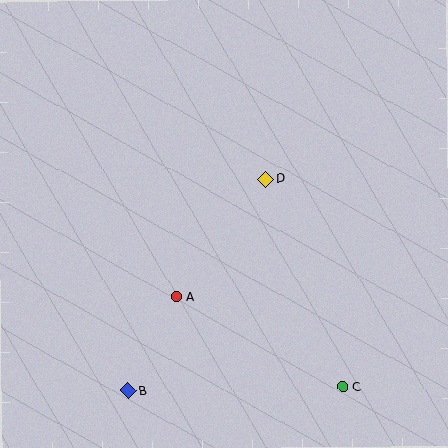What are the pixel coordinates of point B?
Point B is at (128, 391).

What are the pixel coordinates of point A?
Point A is at (176, 297).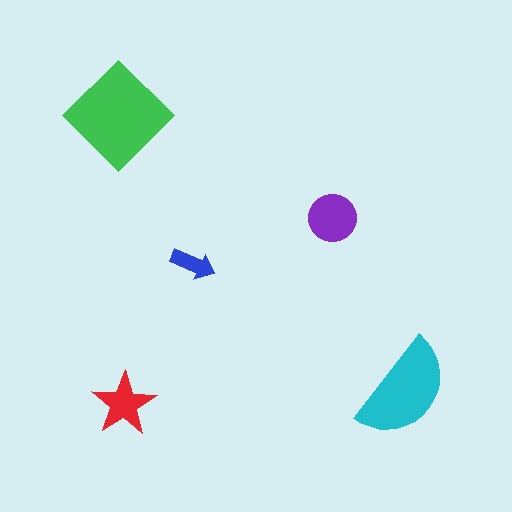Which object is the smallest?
The blue arrow.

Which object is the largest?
The green diamond.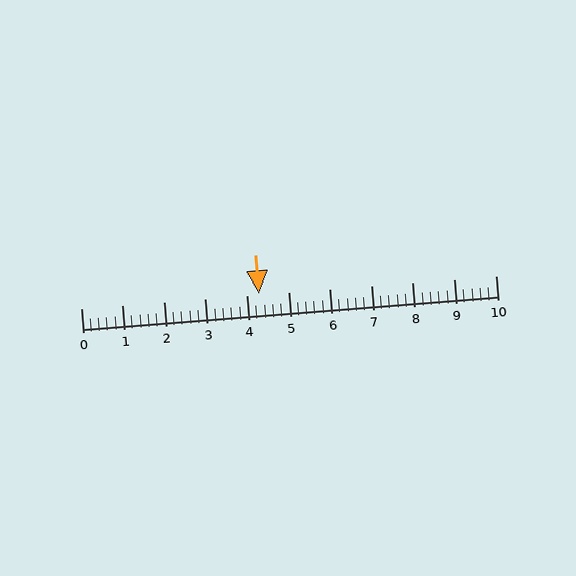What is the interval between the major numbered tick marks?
The major tick marks are spaced 1 units apart.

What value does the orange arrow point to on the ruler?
The orange arrow points to approximately 4.3.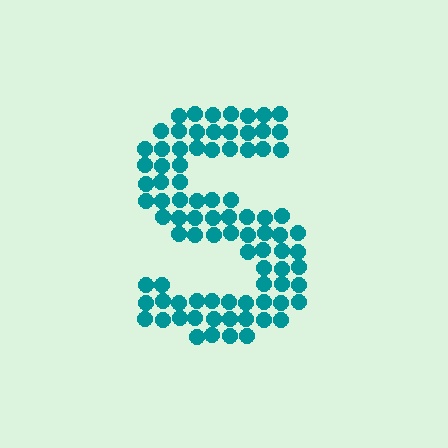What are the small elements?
The small elements are circles.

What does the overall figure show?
The overall figure shows the letter S.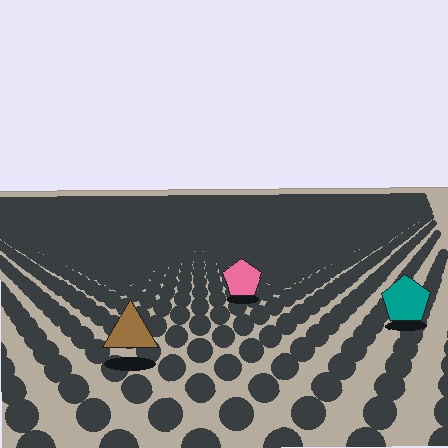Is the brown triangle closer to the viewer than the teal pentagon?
Yes. The brown triangle is closer — you can tell from the texture gradient: the ground texture is coarser near it.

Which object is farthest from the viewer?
The pink pentagon is farthest from the viewer. It appears smaller and the ground texture around it is denser.